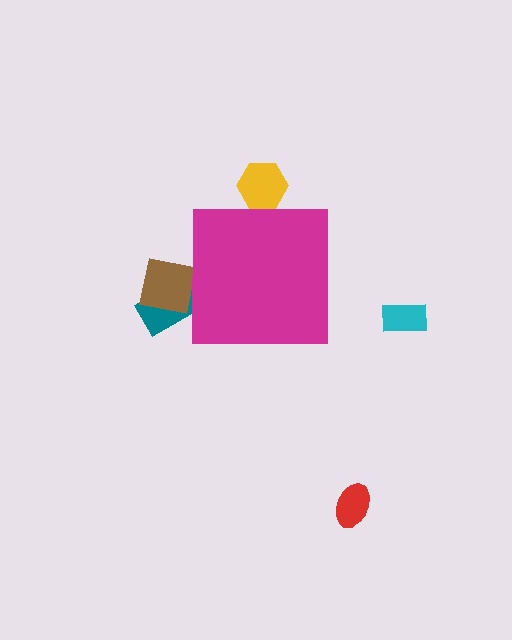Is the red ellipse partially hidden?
No, the red ellipse is fully visible.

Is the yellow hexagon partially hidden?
Yes, the yellow hexagon is partially hidden behind the magenta square.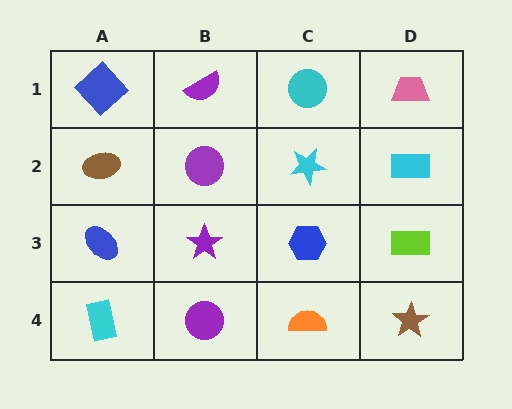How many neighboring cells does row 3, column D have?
3.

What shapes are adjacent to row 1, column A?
A brown ellipse (row 2, column A), a purple semicircle (row 1, column B).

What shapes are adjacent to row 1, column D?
A cyan rectangle (row 2, column D), a cyan circle (row 1, column C).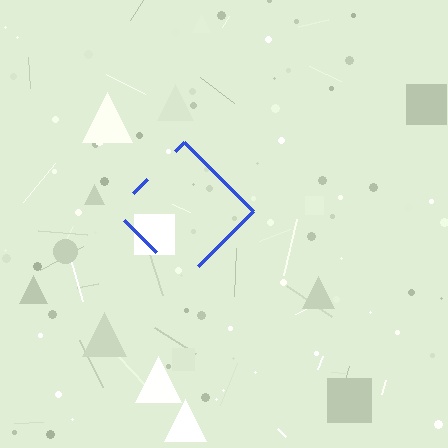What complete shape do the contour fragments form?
The contour fragments form a diamond.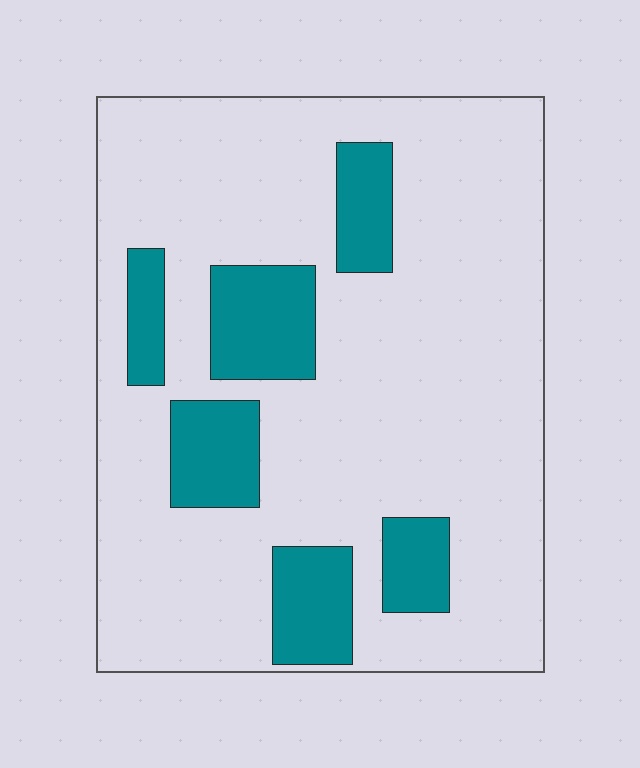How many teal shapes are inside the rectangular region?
6.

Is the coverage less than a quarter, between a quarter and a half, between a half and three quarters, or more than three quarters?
Less than a quarter.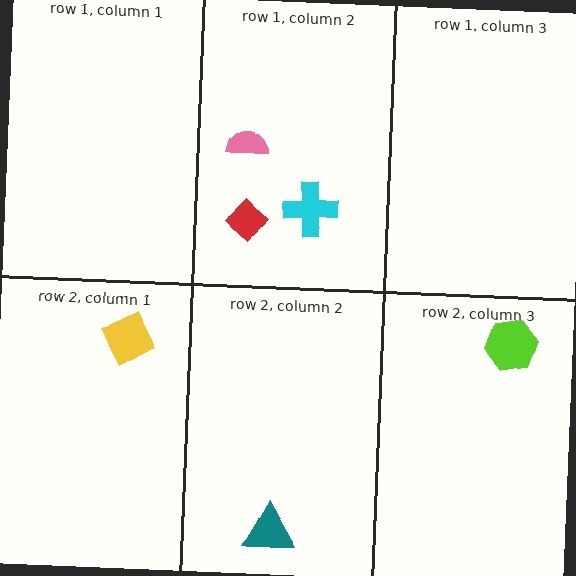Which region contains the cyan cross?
The row 1, column 2 region.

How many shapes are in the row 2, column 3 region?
1.